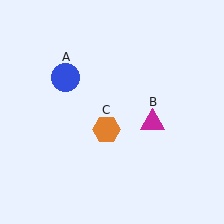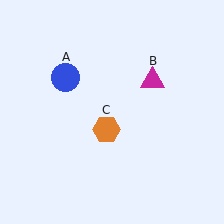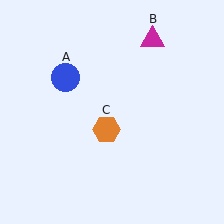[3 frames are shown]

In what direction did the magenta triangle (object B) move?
The magenta triangle (object B) moved up.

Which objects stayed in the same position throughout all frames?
Blue circle (object A) and orange hexagon (object C) remained stationary.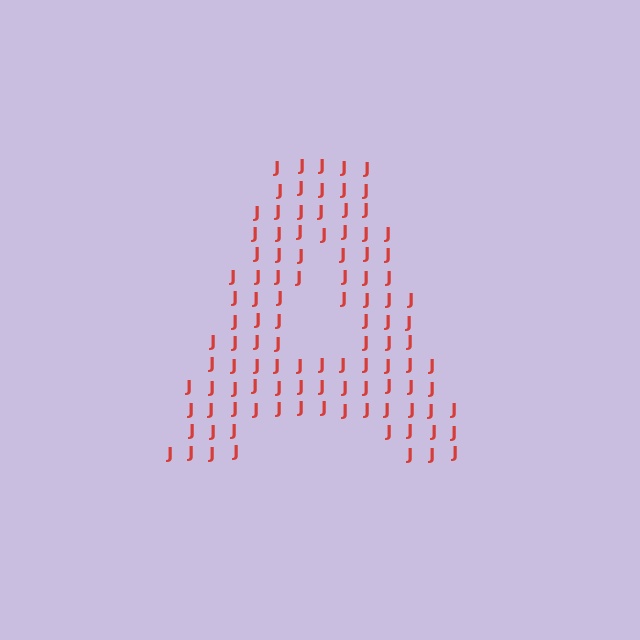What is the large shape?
The large shape is the letter A.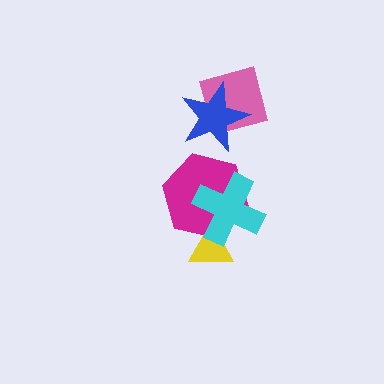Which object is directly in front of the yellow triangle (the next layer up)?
The magenta hexagon is directly in front of the yellow triangle.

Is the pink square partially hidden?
Yes, it is partially covered by another shape.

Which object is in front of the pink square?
The blue star is in front of the pink square.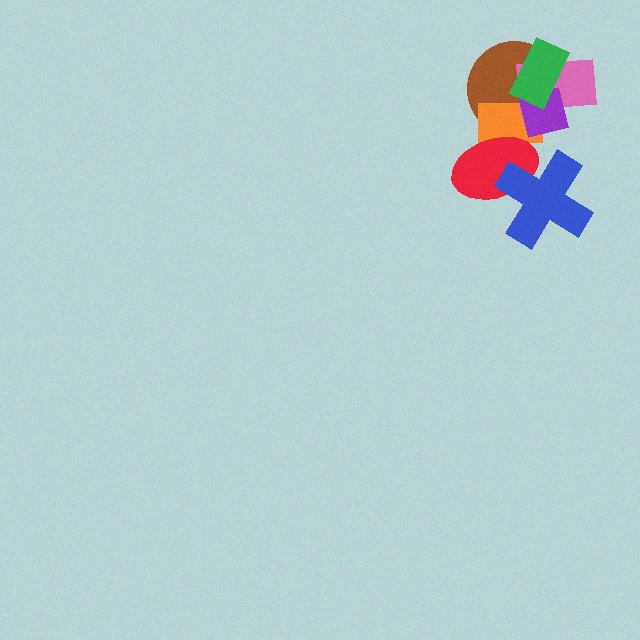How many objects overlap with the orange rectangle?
4 objects overlap with the orange rectangle.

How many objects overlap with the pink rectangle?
4 objects overlap with the pink rectangle.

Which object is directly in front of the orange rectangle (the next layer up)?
The pink rectangle is directly in front of the orange rectangle.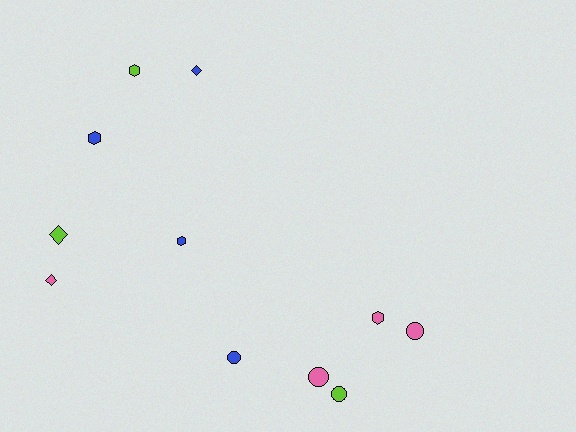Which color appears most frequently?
Blue, with 4 objects.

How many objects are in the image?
There are 11 objects.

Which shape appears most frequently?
Circle, with 4 objects.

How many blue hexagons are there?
There are 2 blue hexagons.